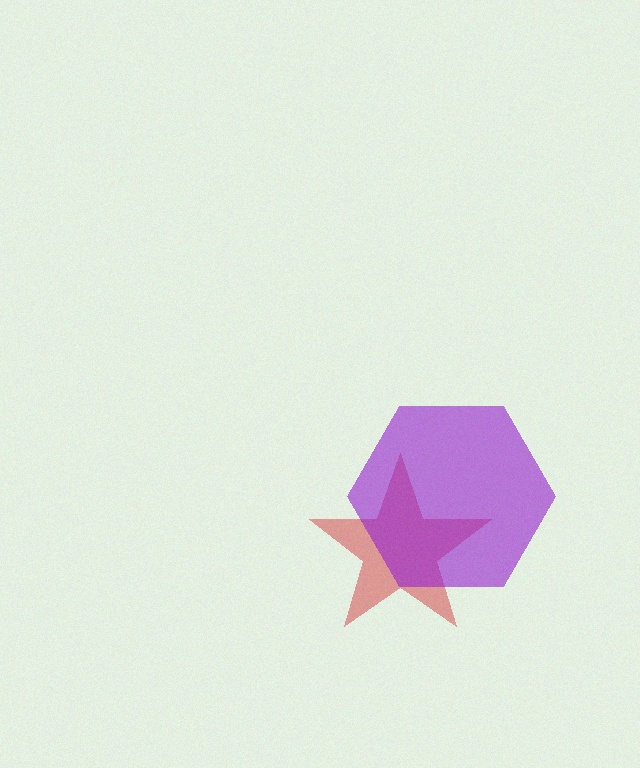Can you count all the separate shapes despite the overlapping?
Yes, there are 2 separate shapes.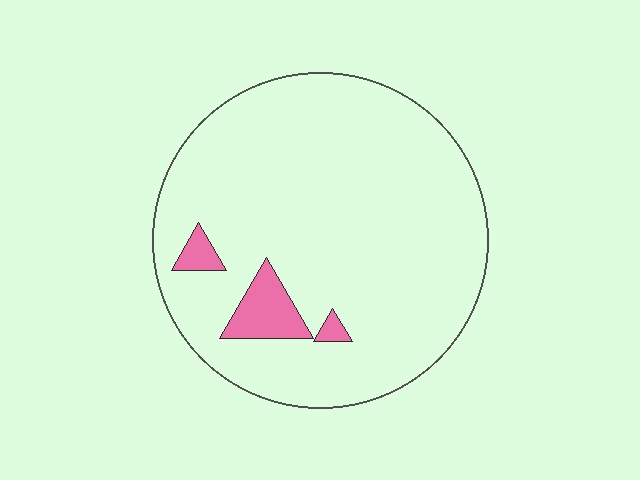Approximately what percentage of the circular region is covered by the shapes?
Approximately 5%.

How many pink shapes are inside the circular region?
3.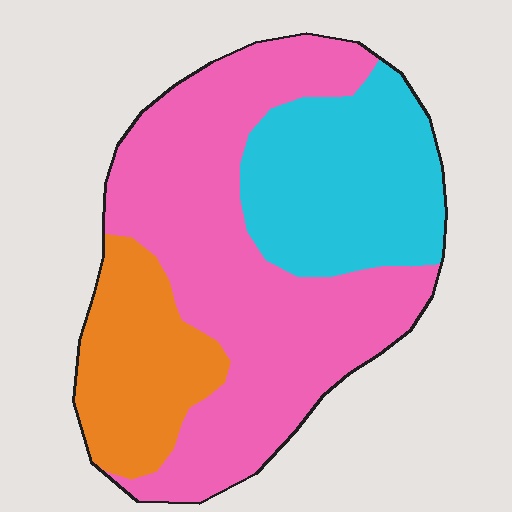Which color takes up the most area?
Pink, at roughly 55%.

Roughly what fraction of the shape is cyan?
Cyan takes up between a sixth and a third of the shape.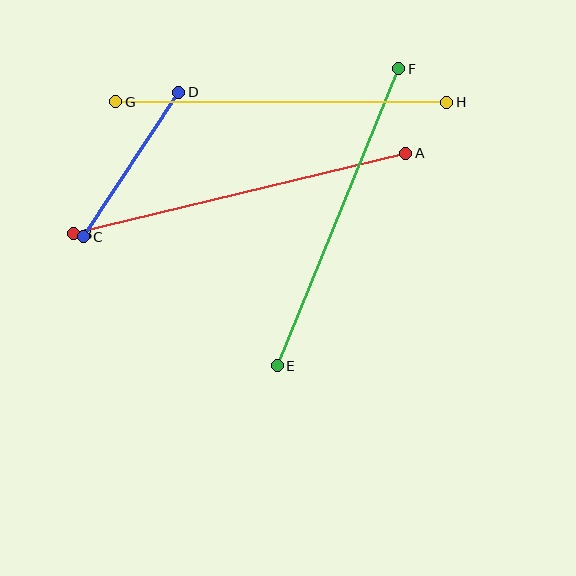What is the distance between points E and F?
The distance is approximately 321 pixels.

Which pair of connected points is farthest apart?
Points A and B are farthest apart.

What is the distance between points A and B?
The distance is approximately 342 pixels.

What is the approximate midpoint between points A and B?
The midpoint is at approximately (240, 193) pixels.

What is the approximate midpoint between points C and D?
The midpoint is at approximately (131, 164) pixels.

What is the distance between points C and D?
The distance is approximately 173 pixels.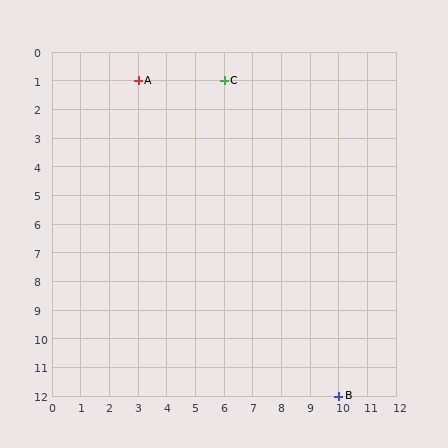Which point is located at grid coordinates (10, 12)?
Point B is at (10, 12).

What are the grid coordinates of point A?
Point A is at grid coordinates (3, 1).